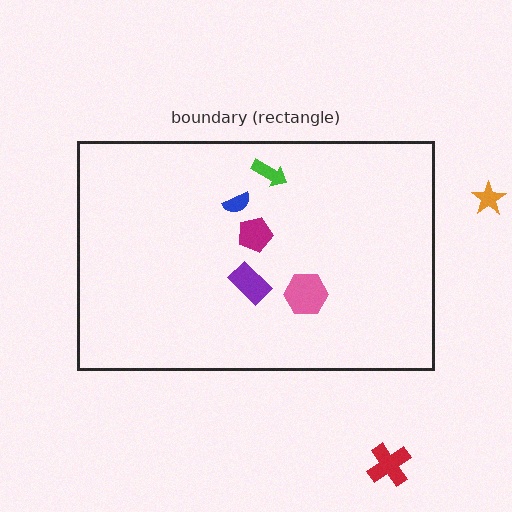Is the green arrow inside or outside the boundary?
Inside.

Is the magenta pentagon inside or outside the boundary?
Inside.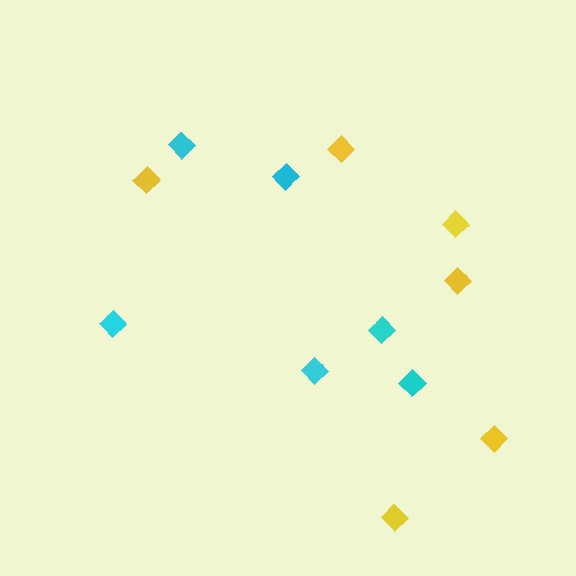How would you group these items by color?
There are 2 groups: one group of cyan diamonds (6) and one group of yellow diamonds (6).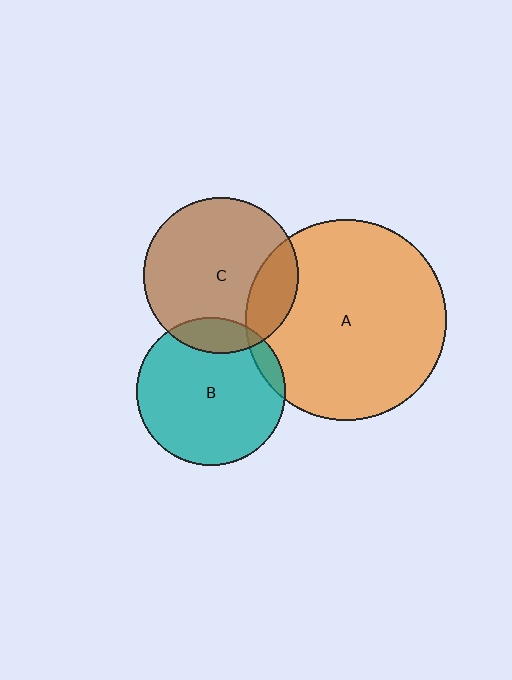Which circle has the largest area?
Circle A (orange).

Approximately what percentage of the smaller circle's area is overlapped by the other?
Approximately 20%.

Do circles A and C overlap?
Yes.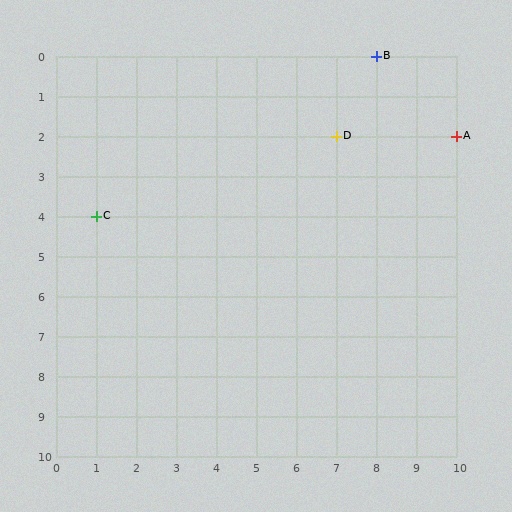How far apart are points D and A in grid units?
Points D and A are 3 columns apart.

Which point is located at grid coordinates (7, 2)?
Point D is at (7, 2).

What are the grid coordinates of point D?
Point D is at grid coordinates (7, 2).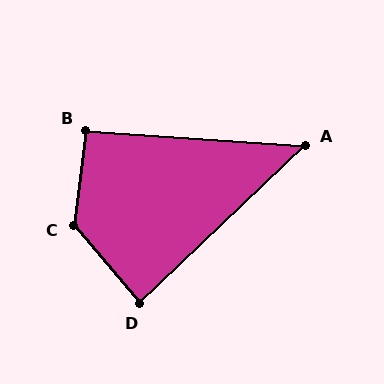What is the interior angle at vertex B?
Approximately 93 degrees (approximately right).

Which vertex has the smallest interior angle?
A, at approximately 48 degrees.